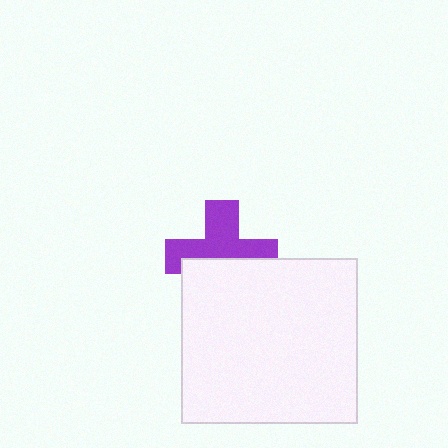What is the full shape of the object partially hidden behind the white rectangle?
The partially hidden object is a purple cross.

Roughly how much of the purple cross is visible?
About half of it is visible (roughly 56%).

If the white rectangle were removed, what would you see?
You would see the complete purple cross.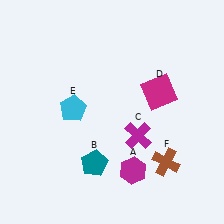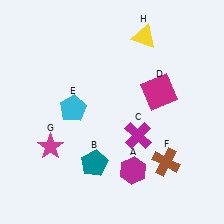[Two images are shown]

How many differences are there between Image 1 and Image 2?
There are 2 differences between the two images.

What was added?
A magenta star (G), a yellow triangle (H) were added in Image 2.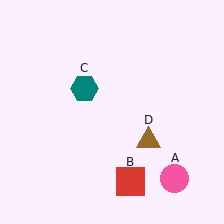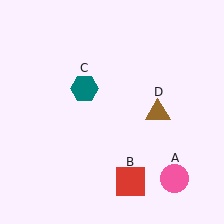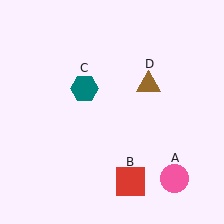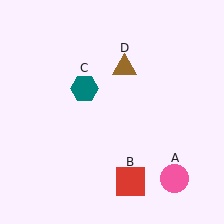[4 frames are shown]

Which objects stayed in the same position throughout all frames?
Pink circle (object A) and red square (object B) and teal hexagon (object C) remained stationary.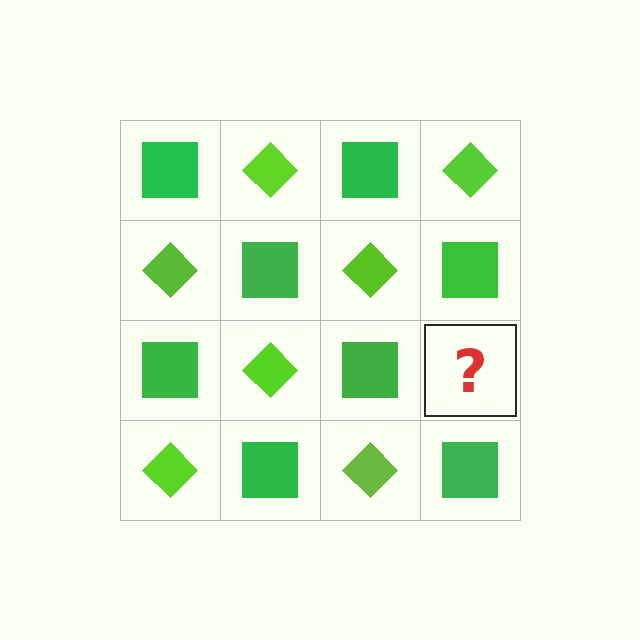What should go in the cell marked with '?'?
The missing cell should contain a lime diamond.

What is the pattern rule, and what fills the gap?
The rule is that it alternates green square and lime diamond in a checkerboard pattern. The gap should be filled with a lime diamond.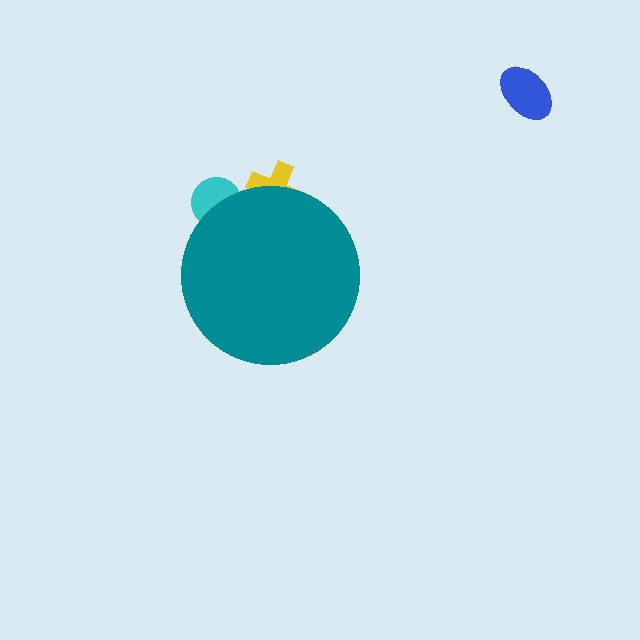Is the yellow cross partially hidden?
Yes, the yellow cross is partially hidden behind the teal circle.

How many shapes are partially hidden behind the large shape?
2 shapes are partially hidden.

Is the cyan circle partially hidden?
Yes, the cyan circle is partially hidden behind the teal circle.